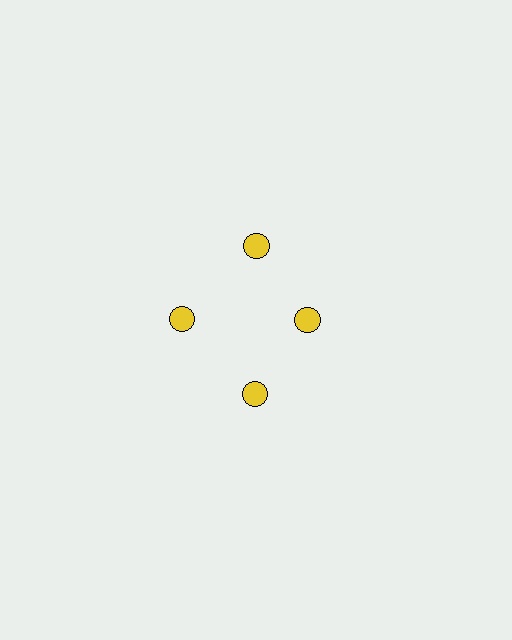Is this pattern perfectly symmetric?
No. The 4 yellow circles are arranged in a ring, but one element near the 3 o'clock position is pulled inward toward the center, breaking the 4-fold rotational symmetry.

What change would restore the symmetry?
The symmetry would be restored by moving it outward, back onto the ring so that all 4 circles sit at equal angles and equal distance from the center.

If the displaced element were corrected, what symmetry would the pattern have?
It would have 4-fold rotational symmetry — the pattern would map onto itself every 90 degrees.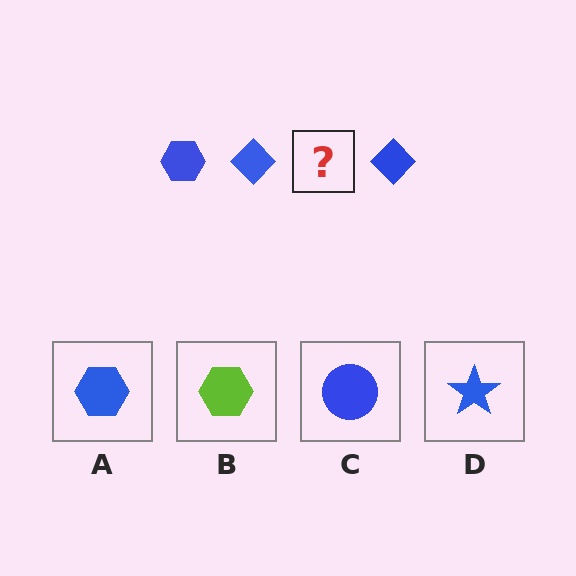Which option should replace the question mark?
Option A.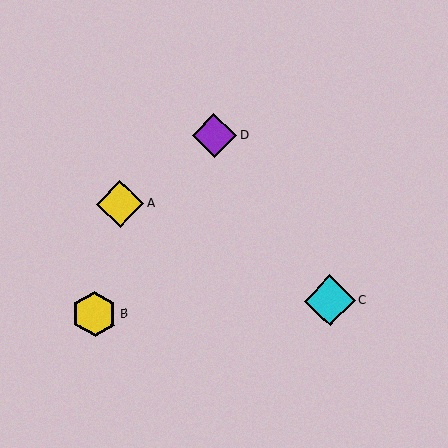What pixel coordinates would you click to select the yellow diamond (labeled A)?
Click at (120, 204) to select the yellow diamond A.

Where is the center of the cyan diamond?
The center of the cyan diamond is at (330, 301).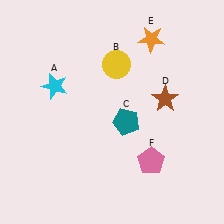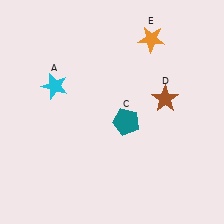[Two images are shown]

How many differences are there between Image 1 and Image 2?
There are 2 differences between the two images.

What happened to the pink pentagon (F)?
The pink pentagon (F) was removed in Image 2. It was in the bottom-right area of Image 1.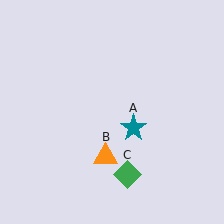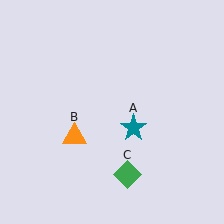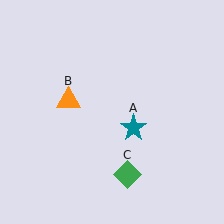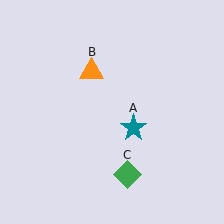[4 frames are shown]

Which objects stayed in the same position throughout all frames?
Teal star (object A) and green diamond (object C) remained stationary.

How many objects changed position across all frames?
1 object changed position: orange triangle (object B).